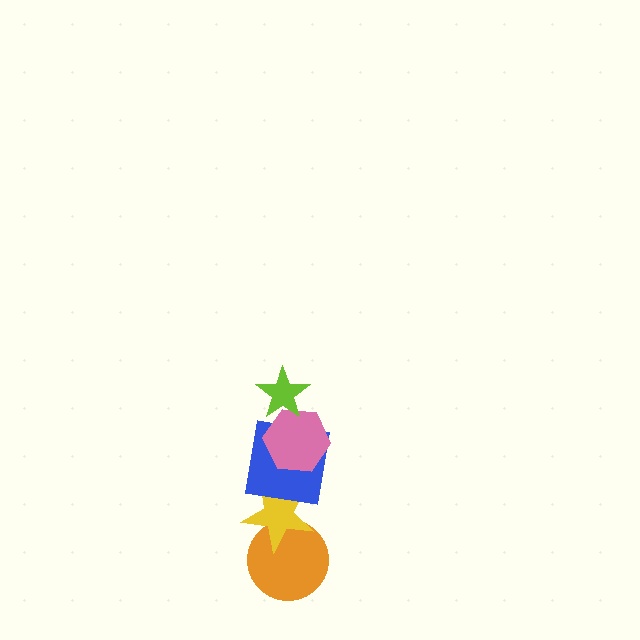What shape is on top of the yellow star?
The blue square is on top of the yellow star.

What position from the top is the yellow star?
The yellow star is 4th from the top.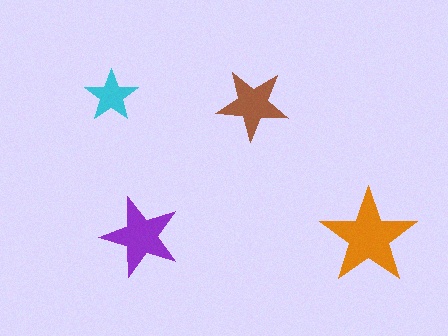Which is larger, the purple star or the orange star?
The orange one.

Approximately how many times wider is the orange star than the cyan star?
About 2 times wider.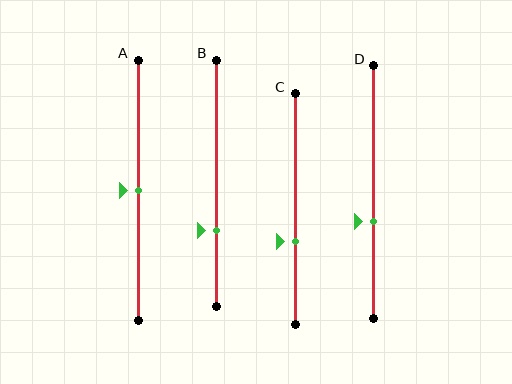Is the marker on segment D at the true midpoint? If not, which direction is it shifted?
No, the marker on segment D is shifted downward by about 12% of the segment length.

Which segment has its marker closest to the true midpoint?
Segment A has its marker closest to the true midpoint.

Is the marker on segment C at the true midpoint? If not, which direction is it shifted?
No, the marker on segment C is shifted downward by about 14% of the segment length.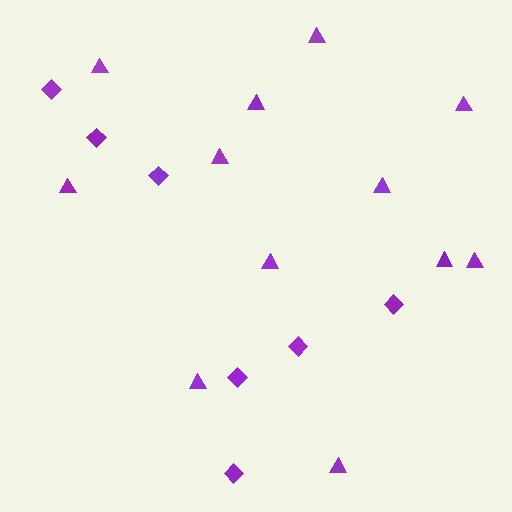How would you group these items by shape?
There are 2 groups: one group of diamonds (7) and one group of triangles (12).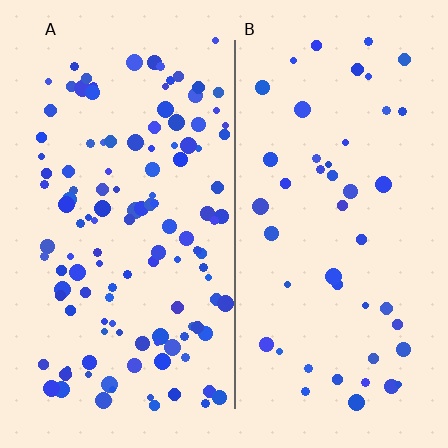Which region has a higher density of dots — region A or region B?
A (the left).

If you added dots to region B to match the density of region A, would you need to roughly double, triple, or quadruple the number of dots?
Approximately triple.